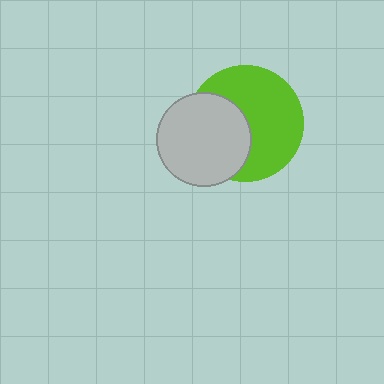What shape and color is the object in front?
The object in front is a light gray circle.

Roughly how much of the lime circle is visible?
About half of it is visible (roughly 61%).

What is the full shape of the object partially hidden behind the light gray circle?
The partially hidden object is a lime circle.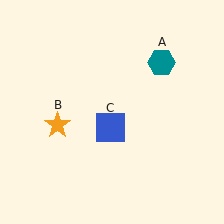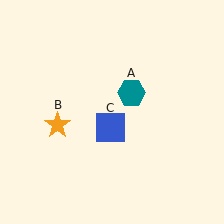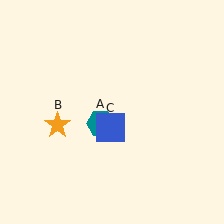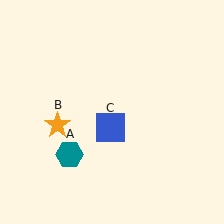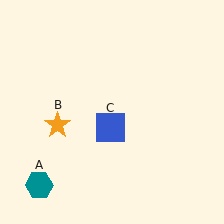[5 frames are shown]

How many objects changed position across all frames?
1 object changed position: teal hexagon (object A).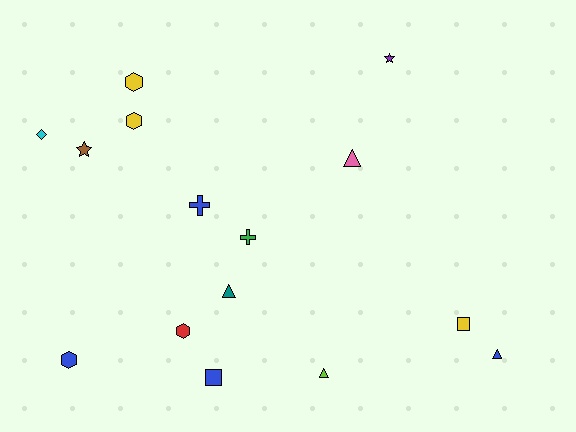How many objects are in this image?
There are 15 objects.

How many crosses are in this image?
There are 2 crosses.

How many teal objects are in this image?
There is 1 teal object.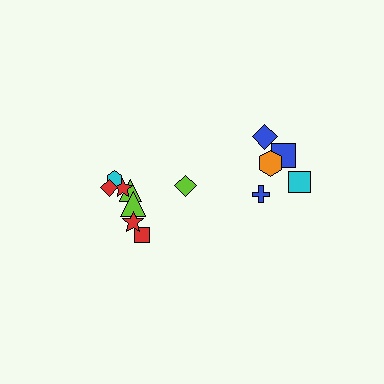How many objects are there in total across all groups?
There are 13 objects.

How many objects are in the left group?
There are 8 objects.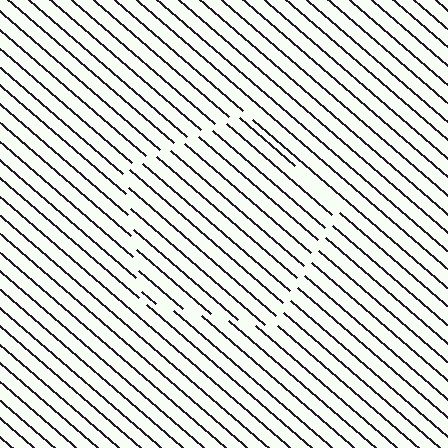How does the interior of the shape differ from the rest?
The interior of the shape contains the same grating, shifted by half a period — the contour is defined by the phase discontinuity where line-ends from the inner and outer gratings abut.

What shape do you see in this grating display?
An illusory pentagon. The interior of the shape contains the same grating, shifted by half a period — the contour is defined by the phase discontinuity where line-ends from the inner and outer gratings abut.